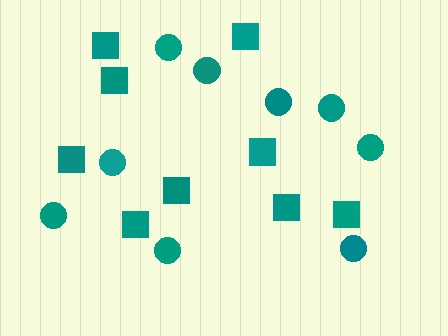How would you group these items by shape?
There are 2 groups: one group of squares (9) and one group of circles (9).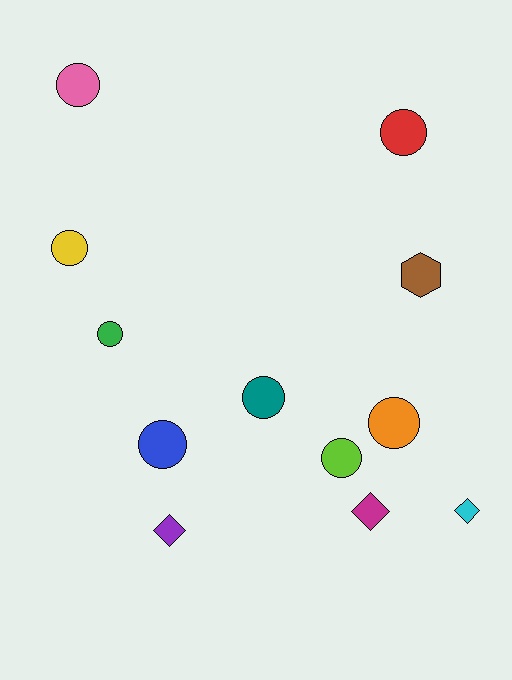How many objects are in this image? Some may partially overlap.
There are 12 objects.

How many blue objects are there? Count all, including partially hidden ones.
There is 1 blue object.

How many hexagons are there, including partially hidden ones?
There is 1 hexagon.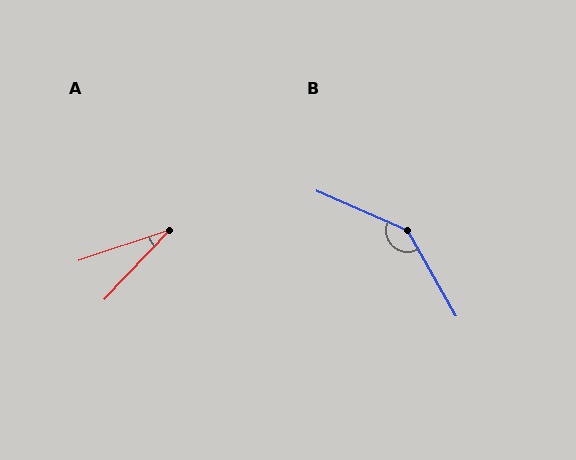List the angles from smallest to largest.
A (28°), B (143°).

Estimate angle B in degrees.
Approximately 143 degrees.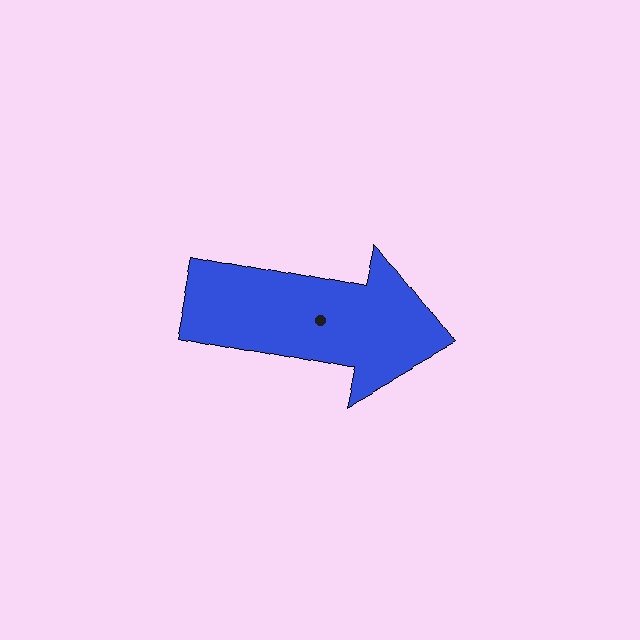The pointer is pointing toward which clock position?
Roughly 3 o'clock.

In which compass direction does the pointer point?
East.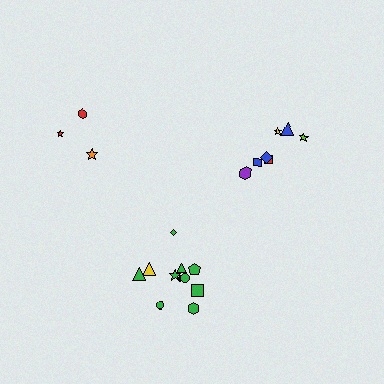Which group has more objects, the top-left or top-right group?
The top-right group.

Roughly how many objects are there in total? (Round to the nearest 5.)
Roughly 20 objects in total.